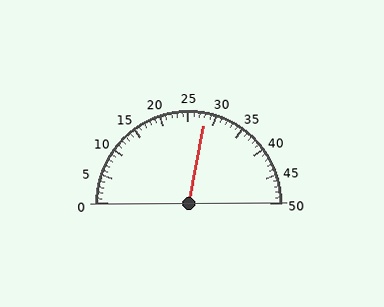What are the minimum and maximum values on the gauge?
The gauge ranges from 0 to 50.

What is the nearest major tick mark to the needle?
The nearest major tick mark is 30.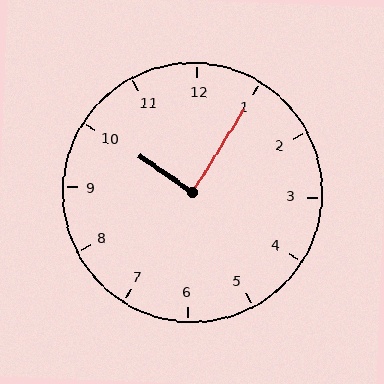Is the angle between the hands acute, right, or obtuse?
It is right.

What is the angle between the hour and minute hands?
Approximately 88 degrees.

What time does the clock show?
10:05.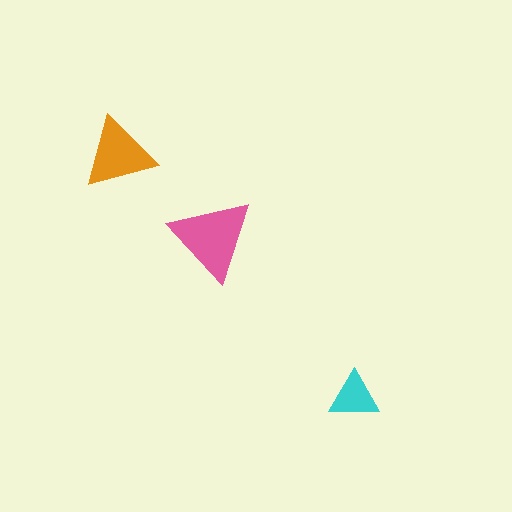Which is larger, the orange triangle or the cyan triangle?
The orange one.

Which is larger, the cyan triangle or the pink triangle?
The pink one.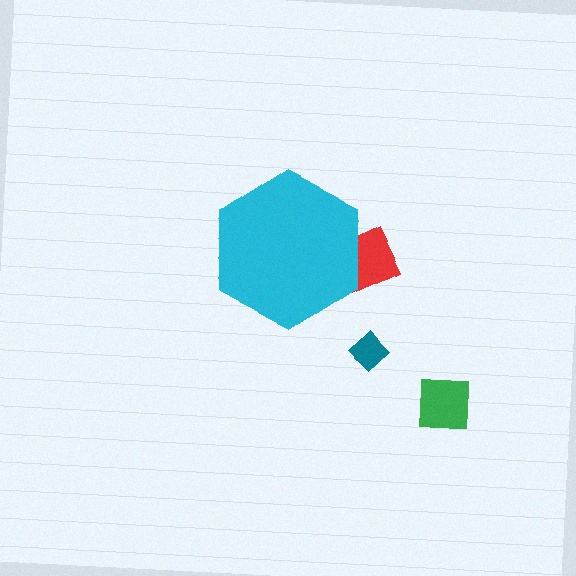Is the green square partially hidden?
No, the green square is fully visible.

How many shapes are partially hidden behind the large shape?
1 shape is partially hidden.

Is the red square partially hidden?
Yes, the red square is partially hidden behind the cyan hexagon.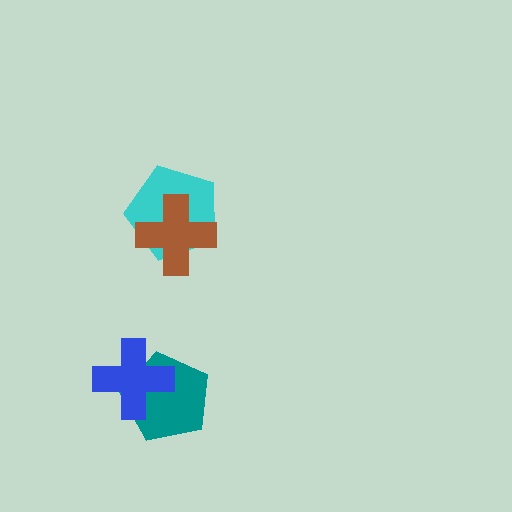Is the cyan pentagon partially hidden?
Yes, it is partially covered by another shape.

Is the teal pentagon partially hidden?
Yes, it is partially covered by another shape.